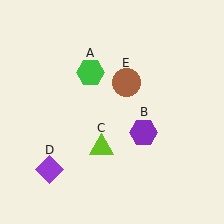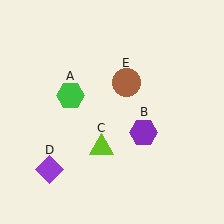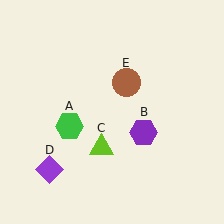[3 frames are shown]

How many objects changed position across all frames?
1 object changed position: green hexagon (object A).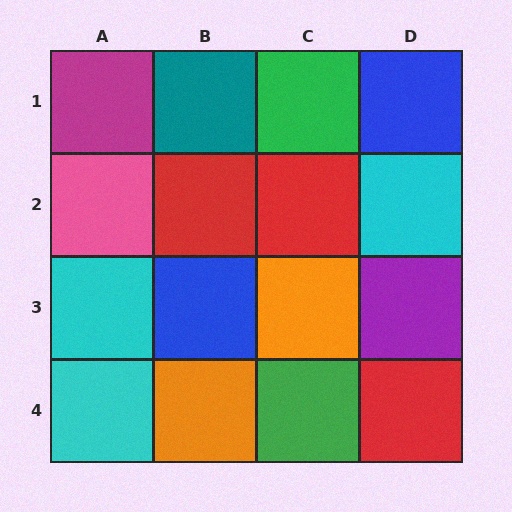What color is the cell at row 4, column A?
Cyan.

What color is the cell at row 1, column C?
Green.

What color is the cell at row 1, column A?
Magenta.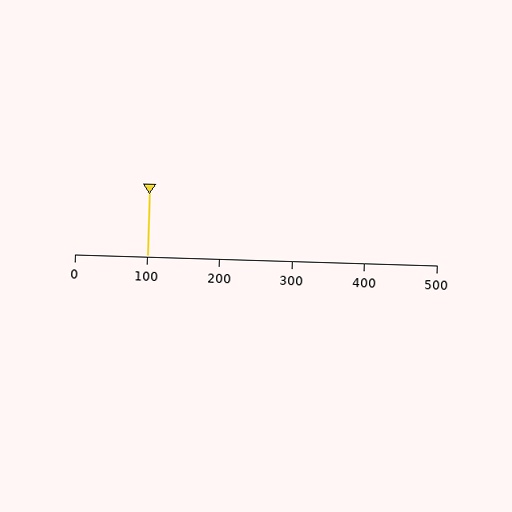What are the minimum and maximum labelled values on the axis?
The axis runs from 0 to 500.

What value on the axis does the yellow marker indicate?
The marker indicates approximately 100.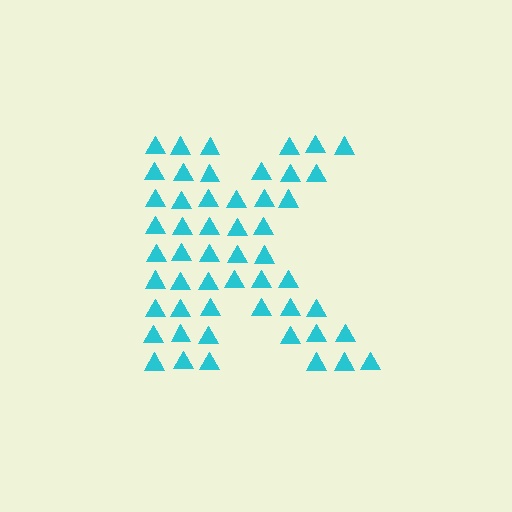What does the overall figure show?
The overall figure shows the letter K.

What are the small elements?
The small elements are triangles.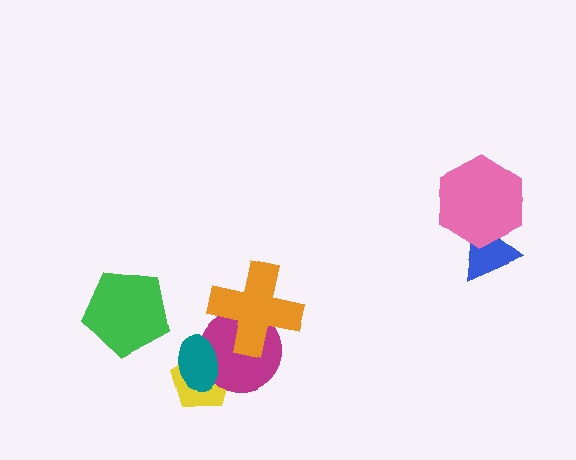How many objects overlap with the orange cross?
1 object overlaps with the orange cross.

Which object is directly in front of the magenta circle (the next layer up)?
The orange cross is directly in front of the magenta circle.